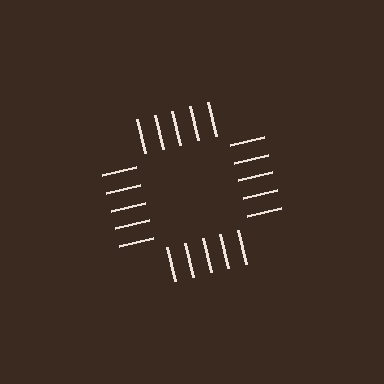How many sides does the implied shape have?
4 sides — the line-ends trace a square.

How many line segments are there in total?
20 — 5 along each of the 4 edges.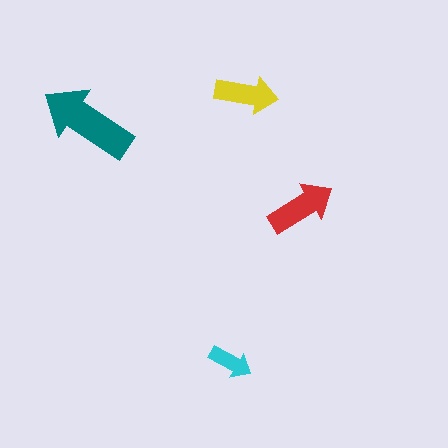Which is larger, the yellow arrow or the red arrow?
The red one.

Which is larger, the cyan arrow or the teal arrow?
The teal one.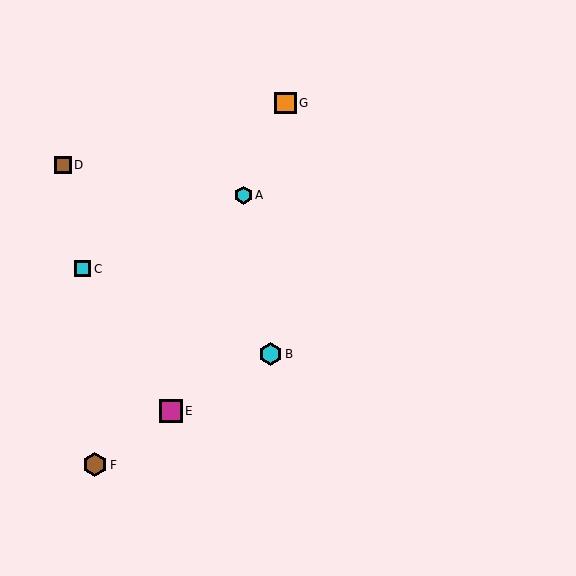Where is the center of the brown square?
The center of the brown square is at (63, 165).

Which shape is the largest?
The brown hexagon (labeled F) is the largest.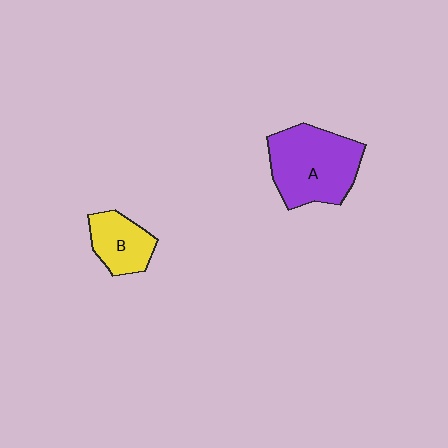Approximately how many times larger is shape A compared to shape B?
Approximately 1.9 times.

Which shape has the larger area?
Shape A (purple).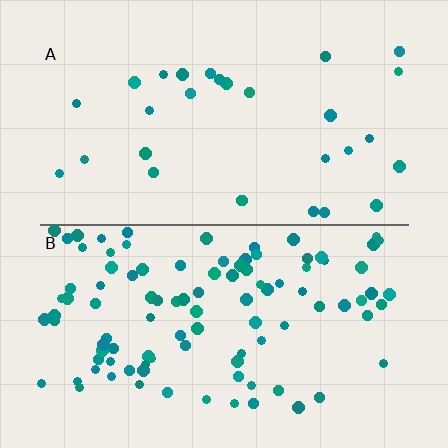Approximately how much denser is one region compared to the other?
Approximately 3.4× — region B over region A.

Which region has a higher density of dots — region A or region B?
B (the bottom).